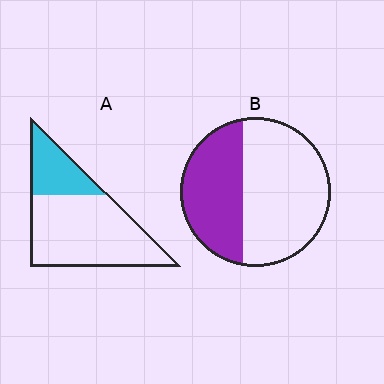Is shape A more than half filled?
No.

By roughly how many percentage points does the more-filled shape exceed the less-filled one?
By roughly 10 percentage points (B over A).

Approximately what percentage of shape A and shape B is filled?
A is approximately 25% and B is approximately 40%.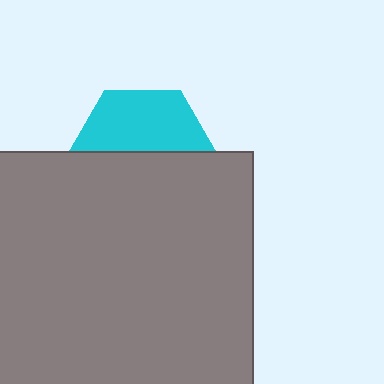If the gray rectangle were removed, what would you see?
You would see the complete cyan hexagon.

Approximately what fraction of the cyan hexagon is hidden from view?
Roughly 55% of the cyan hexagon is hidden behind the gray rectangle.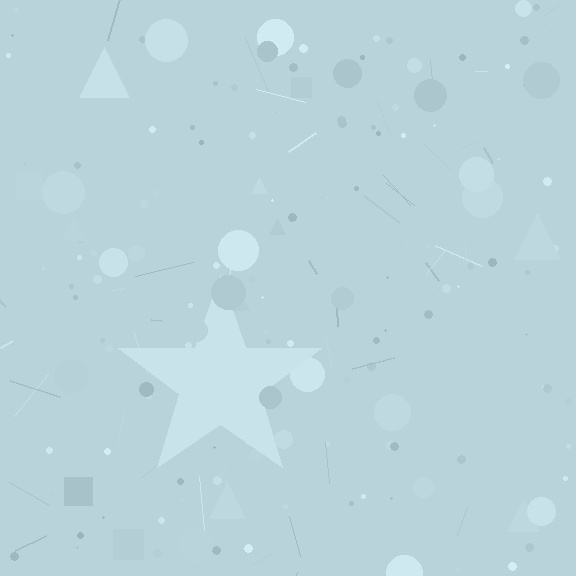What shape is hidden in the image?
A star is hidden in the image.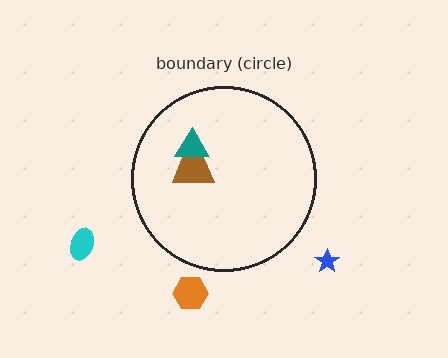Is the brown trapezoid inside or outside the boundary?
Inside.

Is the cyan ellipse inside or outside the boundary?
Outside.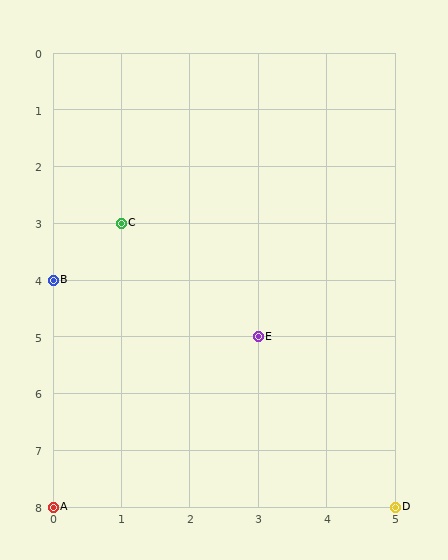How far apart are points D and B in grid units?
Points D and B are 5 columns and 4 rows apart (about 6.4 grid units diagonally).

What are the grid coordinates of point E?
Point E is at grid coordinates (3, 5).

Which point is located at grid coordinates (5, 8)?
Point D is at (5, 8).